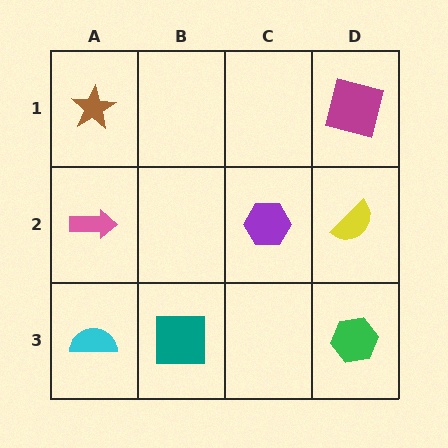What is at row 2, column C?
A purple hexagon.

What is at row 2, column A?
A pink arrow.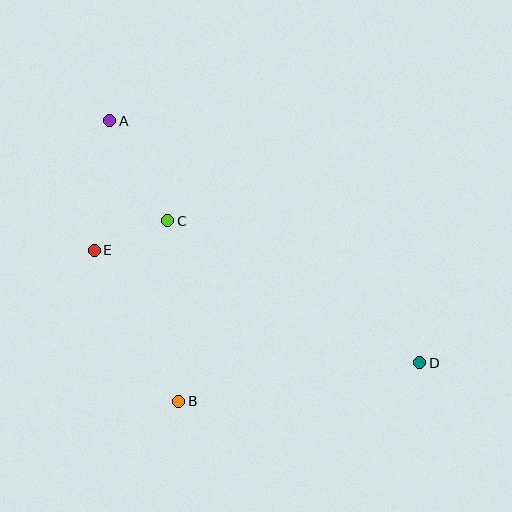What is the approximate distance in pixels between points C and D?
The distance between C and D is approximately 289 pixels.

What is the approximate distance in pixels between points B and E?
The distance between B and E is approximately 173 pixels.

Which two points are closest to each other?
Points C and E are closest to each other.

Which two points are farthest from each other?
Points A and D are farthest from each other.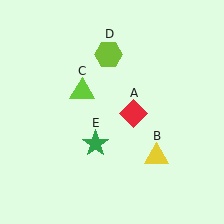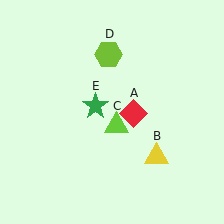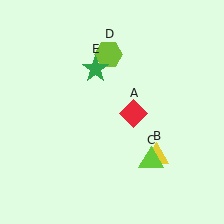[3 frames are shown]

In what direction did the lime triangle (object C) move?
The lime triangle (object C) moved down and to the right.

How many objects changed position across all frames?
2 objects changed position: lime triangle (object C), green star (object E).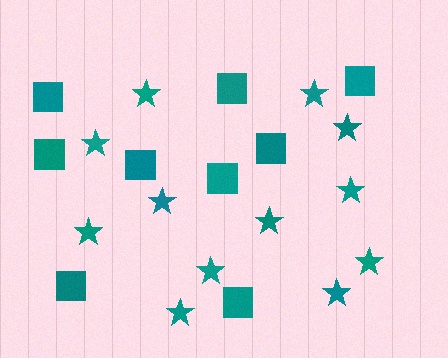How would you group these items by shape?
There are 2 groups: one group of squares (9) and one group of stars (12).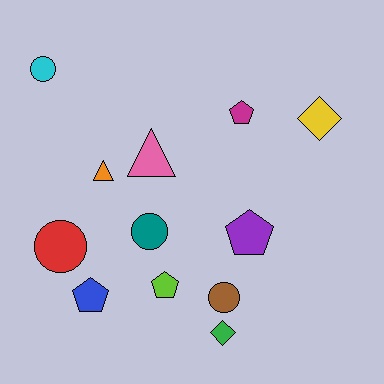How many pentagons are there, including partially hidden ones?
There are 4 pentagons.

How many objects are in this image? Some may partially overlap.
There are 12 objects.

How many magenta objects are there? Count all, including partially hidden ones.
There is 1 magenta object.